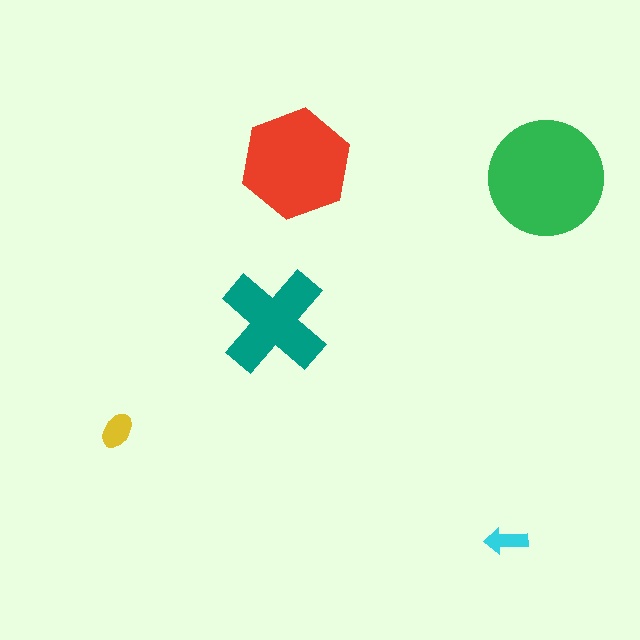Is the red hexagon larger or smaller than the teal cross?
Larger.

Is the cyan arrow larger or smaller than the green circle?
Smaller.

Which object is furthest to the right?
The green circle is rightmost.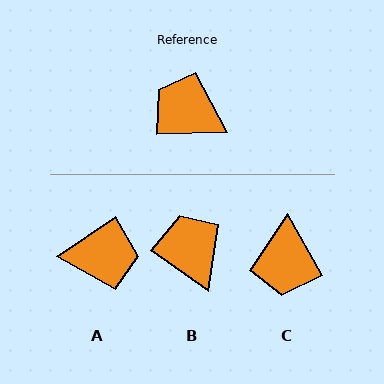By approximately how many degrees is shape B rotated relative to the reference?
Approximately 37 degrees clockwise.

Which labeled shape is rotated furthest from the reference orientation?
A, about 147 degrees away.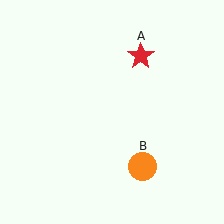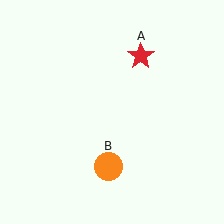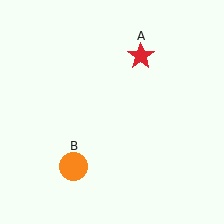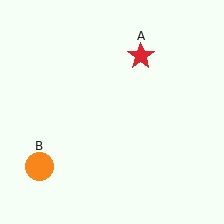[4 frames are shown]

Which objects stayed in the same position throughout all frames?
Red star (object A) remained stationary.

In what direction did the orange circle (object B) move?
The orange circle (object B) moved left.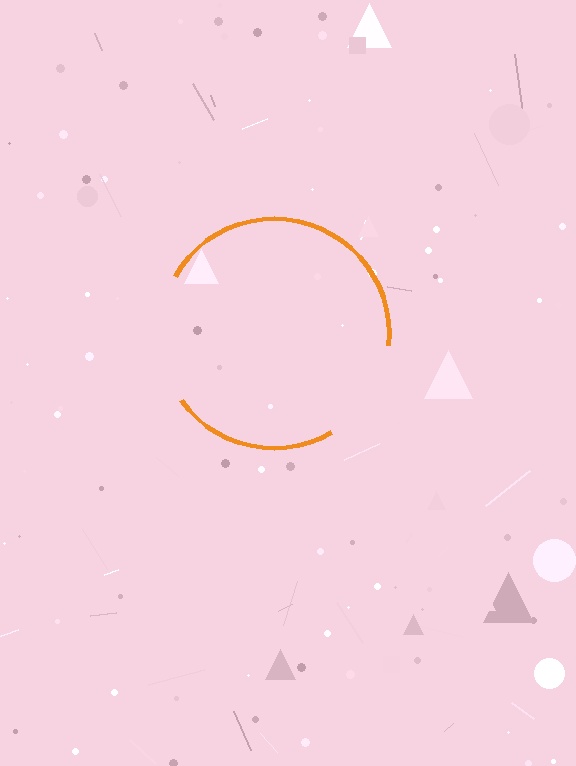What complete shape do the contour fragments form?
The contour fragments form a circle.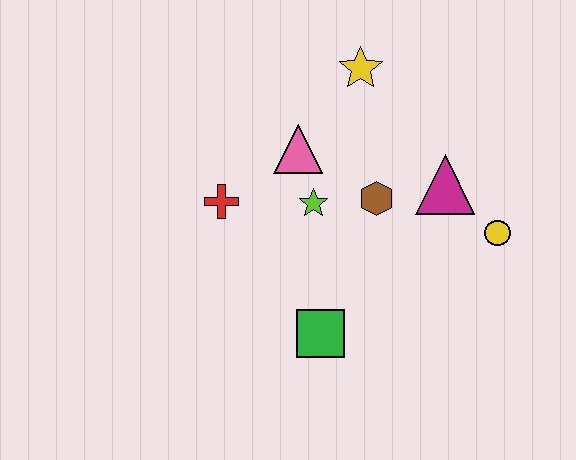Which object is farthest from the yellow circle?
The red cross is farthest from the yellow circle.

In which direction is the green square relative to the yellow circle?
The green square is to the left of the yellow circle.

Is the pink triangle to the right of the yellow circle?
No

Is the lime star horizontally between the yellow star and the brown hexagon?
No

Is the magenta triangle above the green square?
Yes